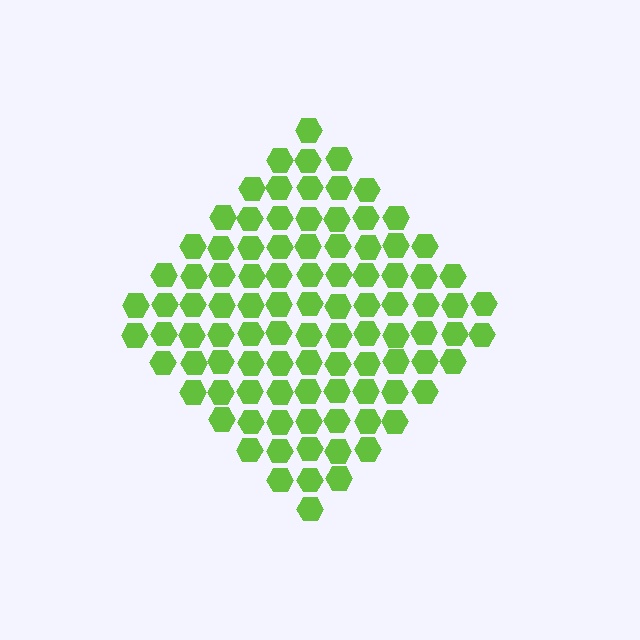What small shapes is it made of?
It is made of small hexagons.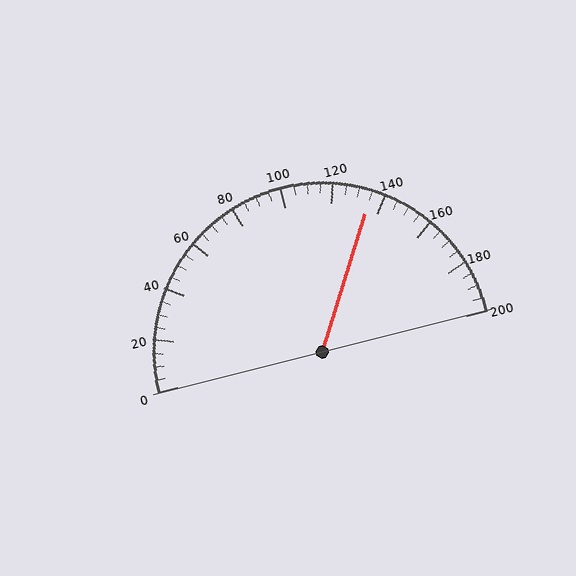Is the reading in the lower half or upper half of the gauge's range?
The reading is in the upper half of the range (0 to 200).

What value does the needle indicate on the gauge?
The needle indicates approximately 135.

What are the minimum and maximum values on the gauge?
The gauge ranges from 0 to 200.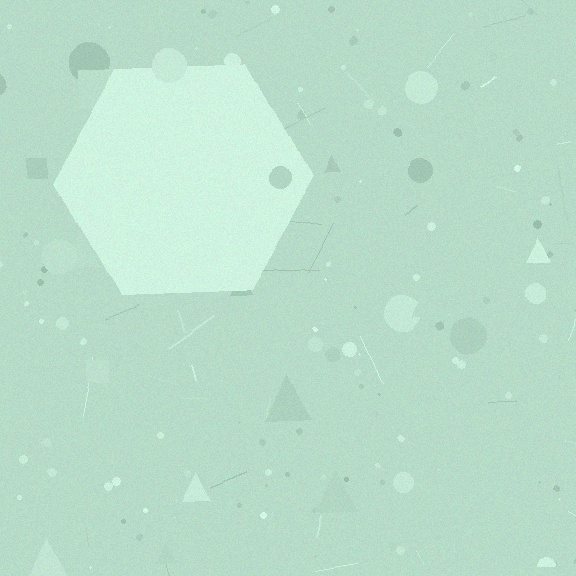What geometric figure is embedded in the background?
A hexagon is embedded in the background.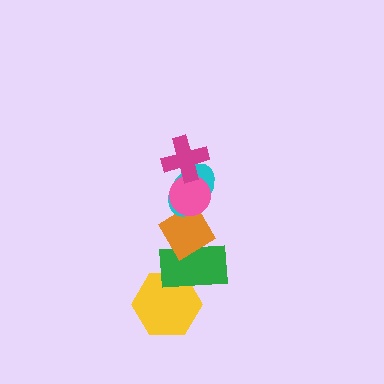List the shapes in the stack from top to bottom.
From top to bottom: the magenta cross, the pink circle, the cyan ellipse, the orange diamond, the green rectangle, the yellow hexagon.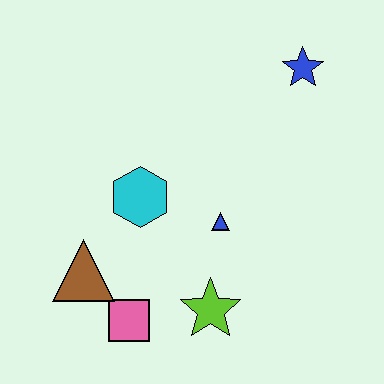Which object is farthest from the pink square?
The blue star is farthest from the pink square.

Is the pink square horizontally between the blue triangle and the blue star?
No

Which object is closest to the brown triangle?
The pink square is closest to the brown triangle.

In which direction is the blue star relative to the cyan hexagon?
The blue star is to the right of the cyan hexagon.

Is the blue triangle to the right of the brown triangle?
Yes